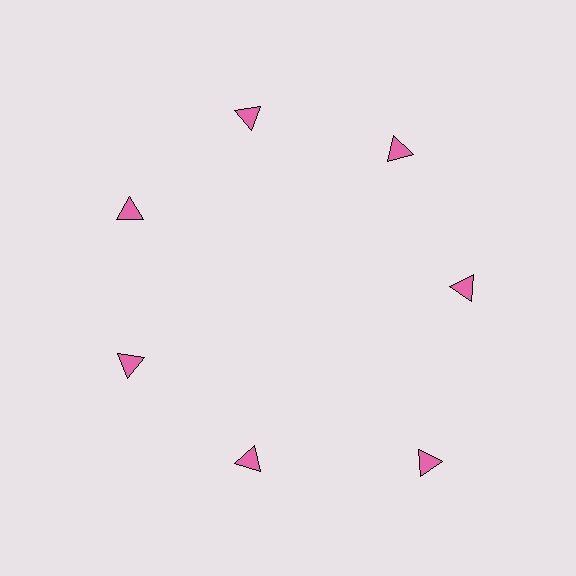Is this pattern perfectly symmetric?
No. The 7 pink triangles are arranged in a ring, but one element near the 5 o'clock position is pushed outward from the center, breaking the 7-fold rotational symmetry.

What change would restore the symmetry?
The symmetry would be restored by moving it inward, back onto the ring so that all 7 triangles sit at equal angles and equal distance from the center.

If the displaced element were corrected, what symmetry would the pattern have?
It would have 7-fold rotational symmetry — the pattern would map onto itself every 51 degrees.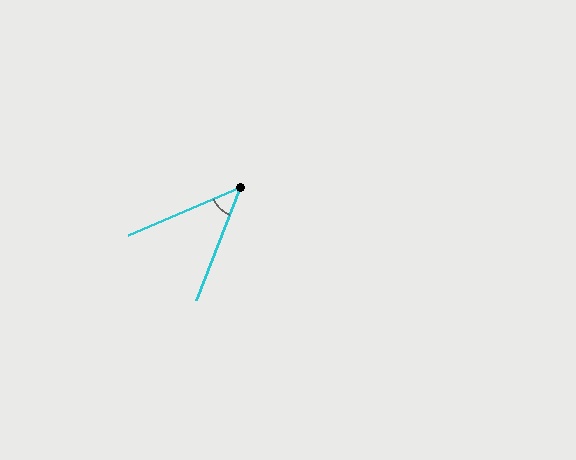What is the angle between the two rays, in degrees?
Approximately 45 degrees.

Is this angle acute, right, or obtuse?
It is acute.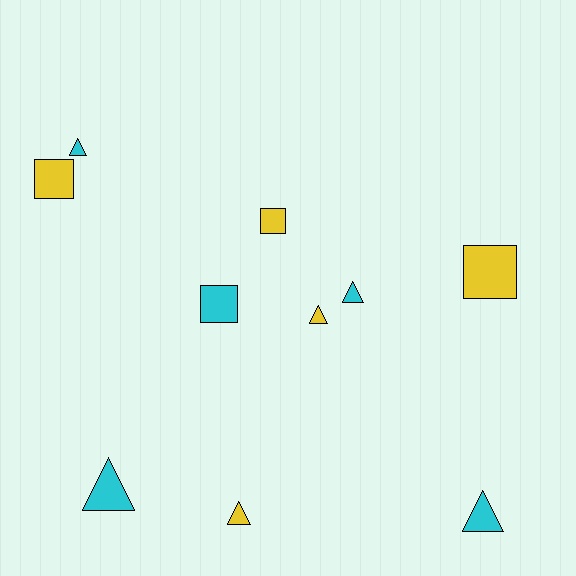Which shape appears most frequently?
Triangle, with 6 objects.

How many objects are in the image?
There are 10 objects.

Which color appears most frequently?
Yellow, with 5 objects.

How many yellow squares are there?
There are 3 yellow squares.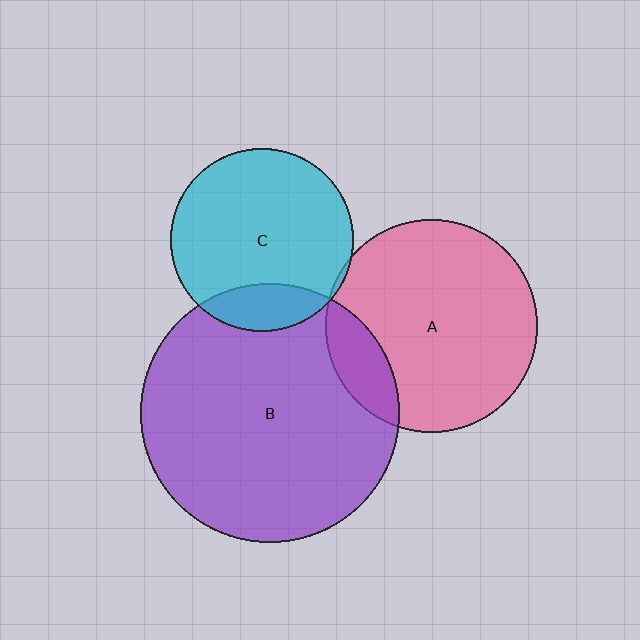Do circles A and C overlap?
Yes.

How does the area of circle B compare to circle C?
Approximately 2.0 times.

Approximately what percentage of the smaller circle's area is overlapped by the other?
Approximately 5%.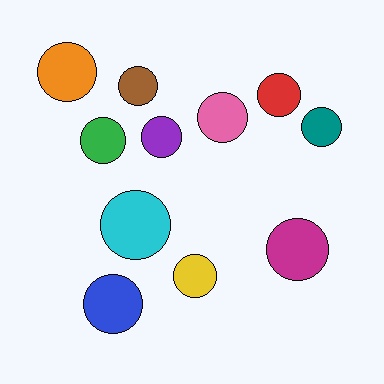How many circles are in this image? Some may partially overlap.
There are 11 circles.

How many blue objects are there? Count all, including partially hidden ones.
There is 1 blue object.